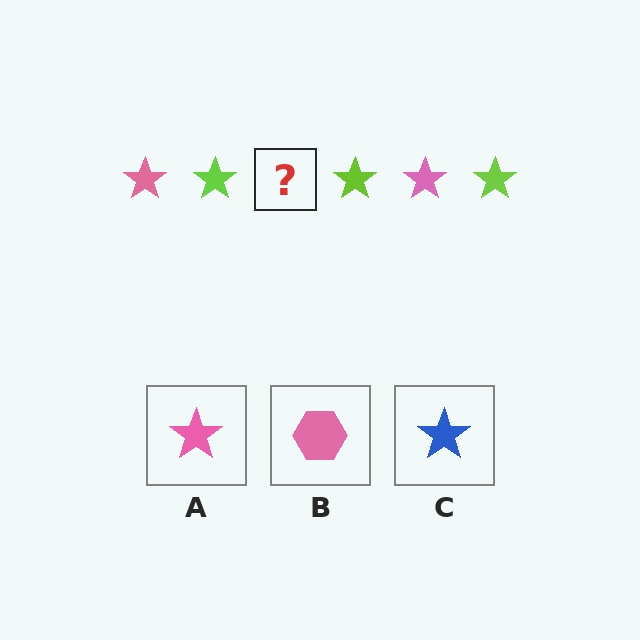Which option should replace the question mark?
Option A.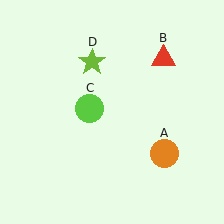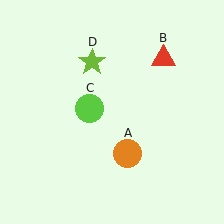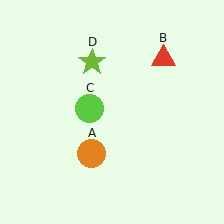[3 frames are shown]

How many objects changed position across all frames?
1 object changed position: orange circle (object A).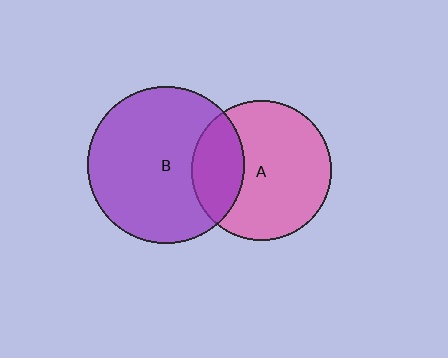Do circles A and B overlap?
Yes.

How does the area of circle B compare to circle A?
Approximately 1.3 times.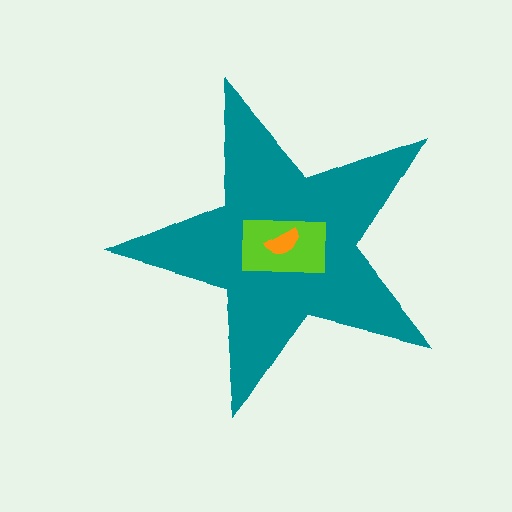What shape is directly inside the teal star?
The lime rectangle.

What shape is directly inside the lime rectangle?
The orange semicircle.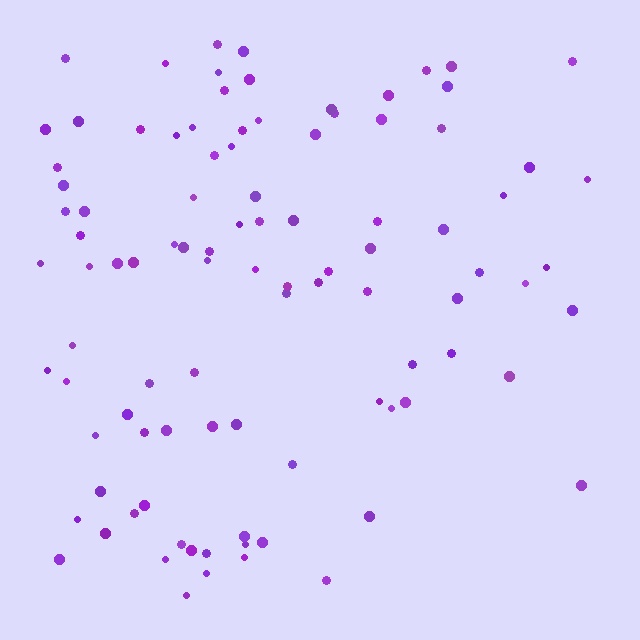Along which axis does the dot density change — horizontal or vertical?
Horizontal.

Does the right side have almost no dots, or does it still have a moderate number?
Still a moderate number, just noticeably fewer than the left.